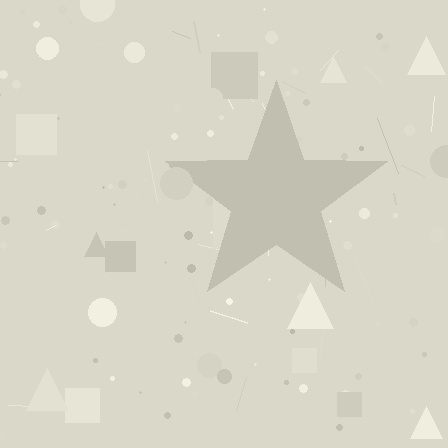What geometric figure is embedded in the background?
A star is embedded in the background.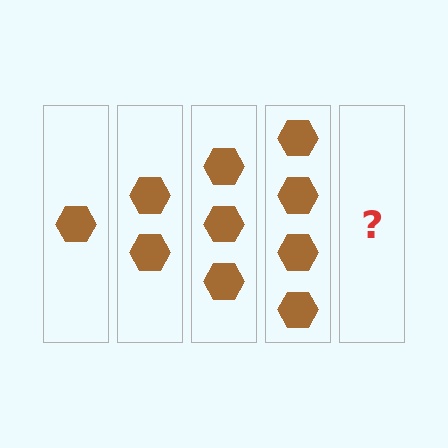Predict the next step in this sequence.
The next step is 5 hexagons.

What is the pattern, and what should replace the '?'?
The pattern is that each step adds one more hexagon. The '?' should be 5 hexagons.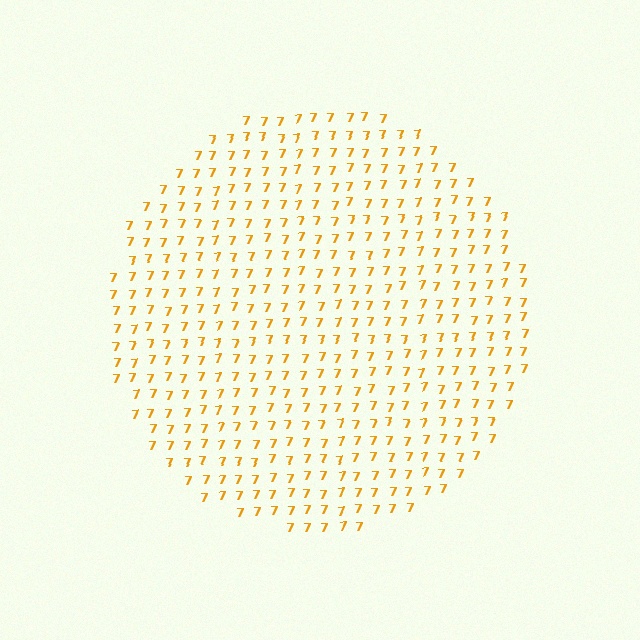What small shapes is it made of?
It is made of small digit 7's.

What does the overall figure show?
The overall figure shows a circle.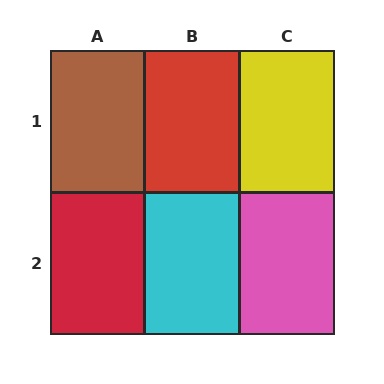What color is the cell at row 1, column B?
Red.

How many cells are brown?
1 cell is brown.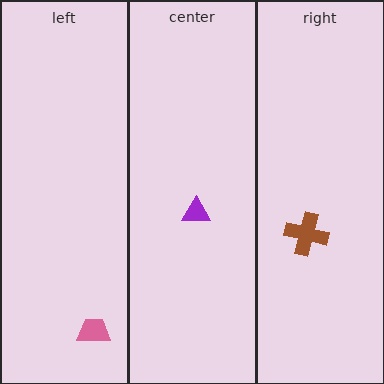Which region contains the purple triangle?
The center region.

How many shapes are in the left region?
1.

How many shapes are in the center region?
1.